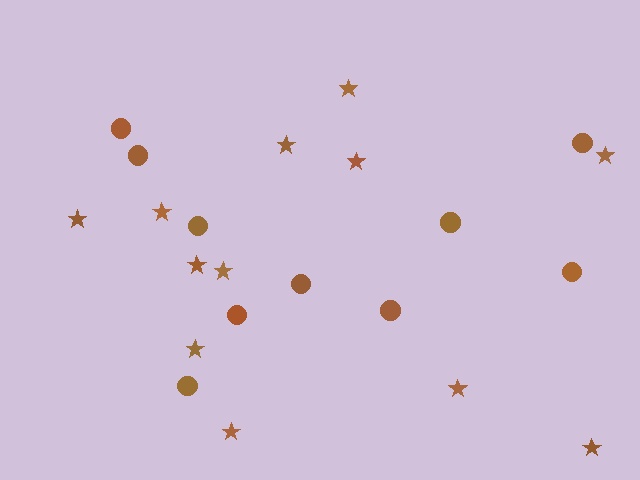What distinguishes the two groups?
There are 2 groups: one group of stars (12) and one group of circles (10).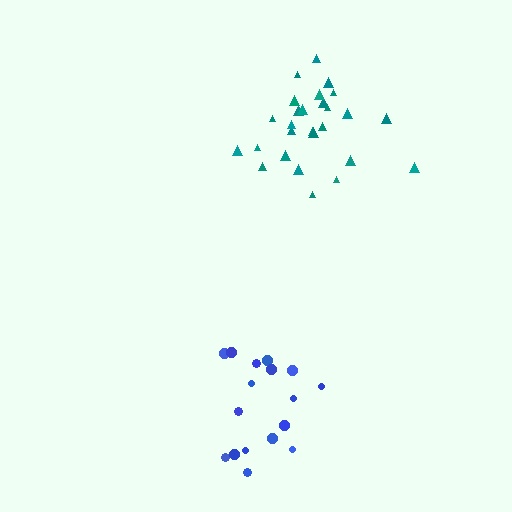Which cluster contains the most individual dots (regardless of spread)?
Teal (27).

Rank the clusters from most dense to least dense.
teal, blue.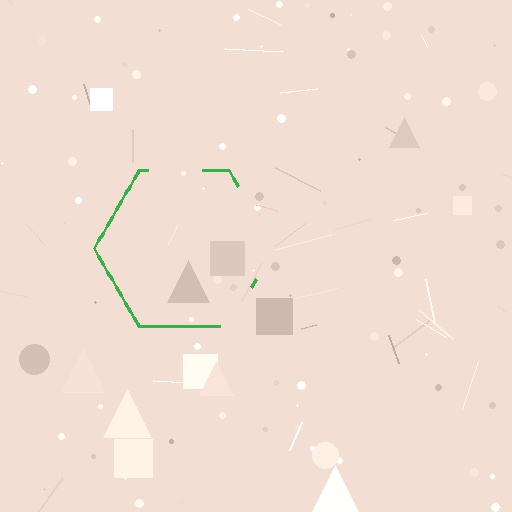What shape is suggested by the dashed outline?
The dashed outline suggests a hexagon.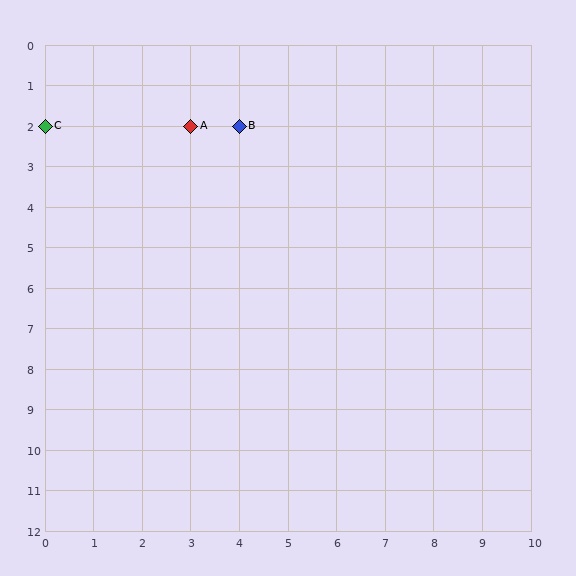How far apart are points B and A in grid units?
Points B and A are 1 column apart.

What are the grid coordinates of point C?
Point C is at grid coordinates (0, 2).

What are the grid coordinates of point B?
Point B is at grid coordinates (4, 2).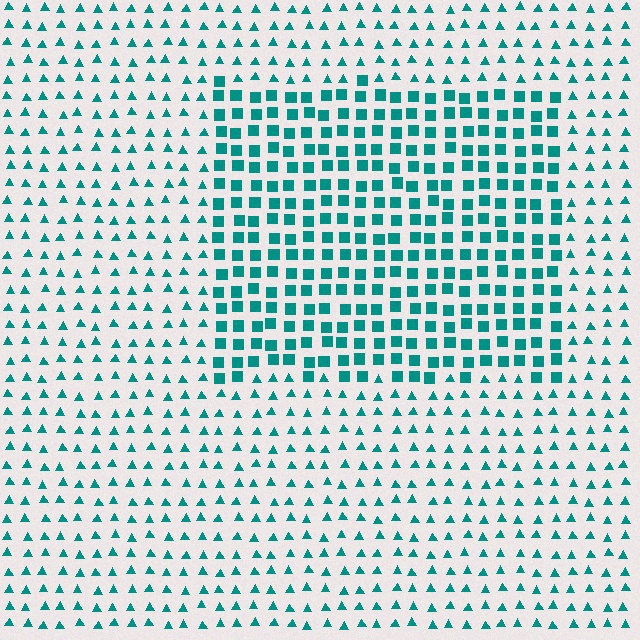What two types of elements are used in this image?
The image uses squares inside the rectangle region and triangles outside it.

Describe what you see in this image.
The image is filled with small teal elements arranged in a uniform grid. A rectangle-shaped region contains squares, while the surrounding area contains triangles. The boundary is defined purely by the change in element shape.